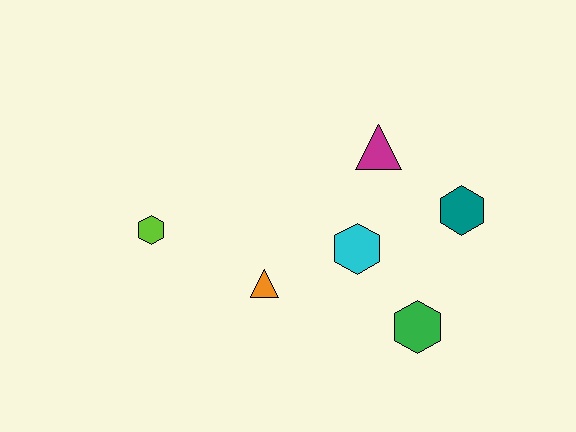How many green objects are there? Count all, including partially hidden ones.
There is 1 green object.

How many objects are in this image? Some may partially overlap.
There are 6 objects.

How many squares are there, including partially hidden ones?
There are no squares.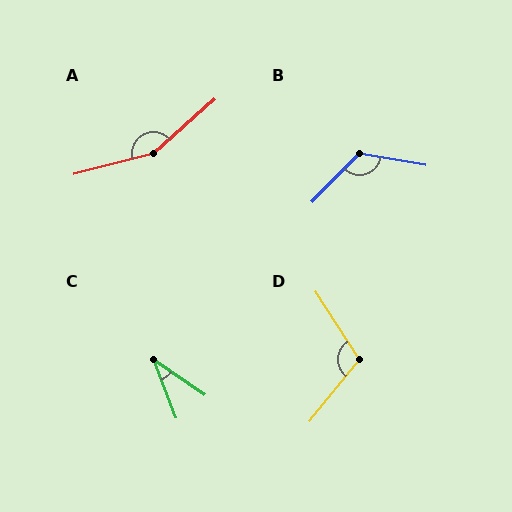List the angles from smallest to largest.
C (35°), D (108°), B (124°), A (153°).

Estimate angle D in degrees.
Approximately 108 degrees.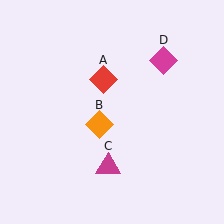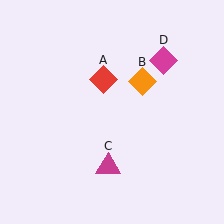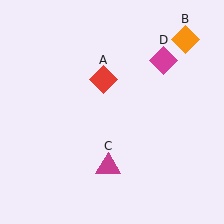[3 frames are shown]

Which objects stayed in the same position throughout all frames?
Red diamond (object A) and magenta triangle (object C) and magenta diamond (object D) remained stationary.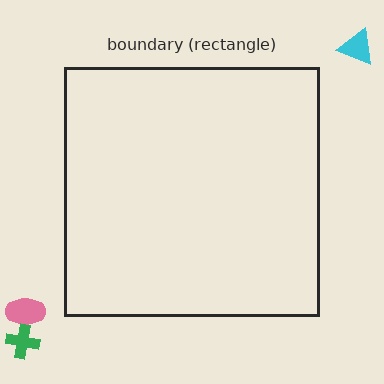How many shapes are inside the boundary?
0 inside, 3 outside.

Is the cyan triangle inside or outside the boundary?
Outside.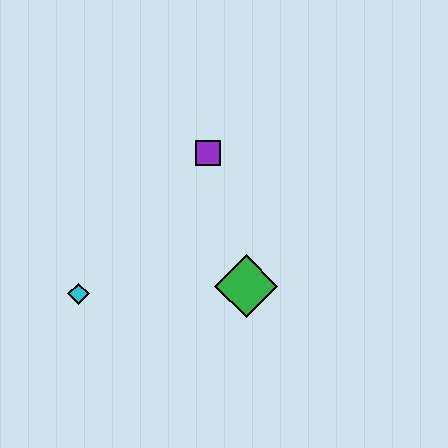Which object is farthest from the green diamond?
The cyan diamond is farthest from the green diamond.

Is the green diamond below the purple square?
Yes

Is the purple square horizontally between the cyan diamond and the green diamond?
Yes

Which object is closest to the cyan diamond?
The green diamond is closest to the cyan diamond.